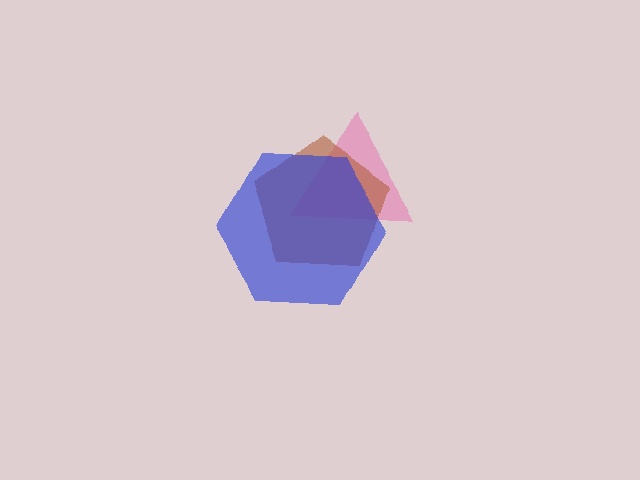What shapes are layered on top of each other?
The layered shapes are: a pink triangle, a brown pentagon, a blue hexagon.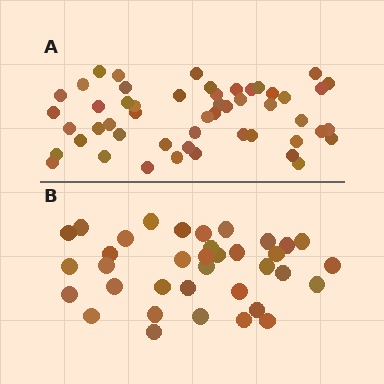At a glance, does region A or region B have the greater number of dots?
Region A (the top region) has more dots.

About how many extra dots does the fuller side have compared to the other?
Region A has approximately 15 more dots than region B.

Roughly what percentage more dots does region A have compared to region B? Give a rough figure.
About 40% more.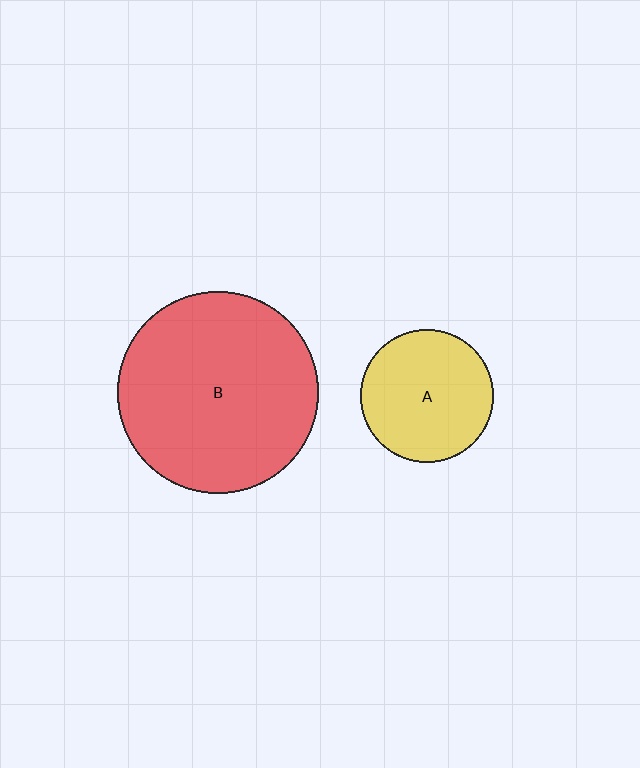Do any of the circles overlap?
No, none of the circles overlap.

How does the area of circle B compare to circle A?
Approximately 2.3 times.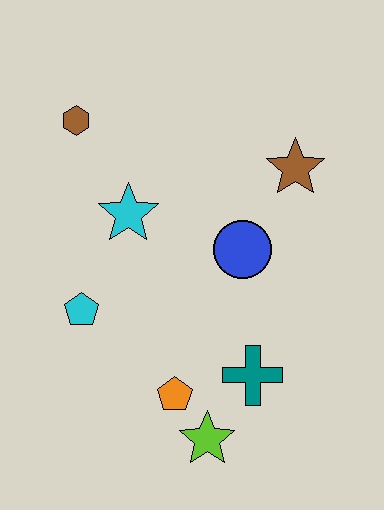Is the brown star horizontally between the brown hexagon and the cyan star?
No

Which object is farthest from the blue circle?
The brown hexagon is farthest from the blue circle.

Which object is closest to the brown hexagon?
The cyan star is closest to the brown hexagon.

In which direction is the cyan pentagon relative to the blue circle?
The cyan pentagon is to the left of the blue circle.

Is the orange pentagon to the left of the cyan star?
No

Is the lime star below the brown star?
Yes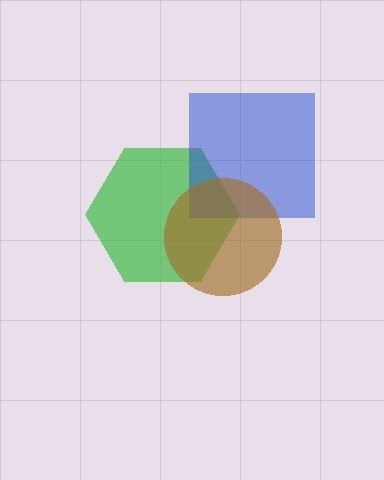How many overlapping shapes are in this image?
There are 3 overlapping shapes in the image.